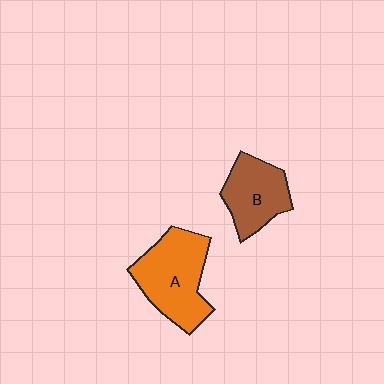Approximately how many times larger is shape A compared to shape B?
Approximately 1.4 times.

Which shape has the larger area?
Shape A (orange).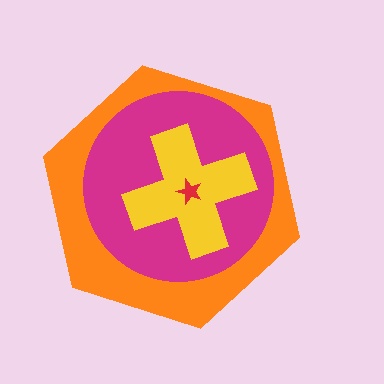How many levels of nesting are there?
4.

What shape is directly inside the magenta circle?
The yellow cross.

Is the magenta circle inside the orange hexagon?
Yes.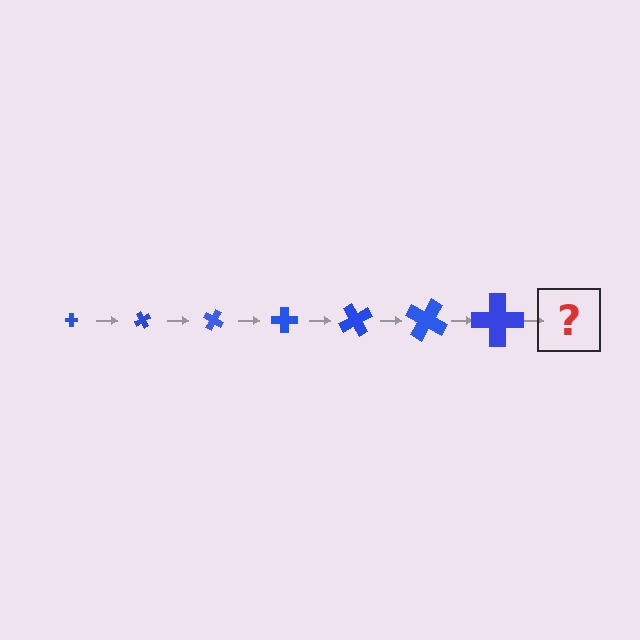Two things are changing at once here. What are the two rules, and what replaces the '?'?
The two rules are that the cross grows larger each step and it rotates 60 degrees each step. The '?' should be a cross, larger than the previous one and rotated 420 degrees from the start.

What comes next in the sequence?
The next element should be a cross, larger than the previous one and rotated 420 degrees from the start.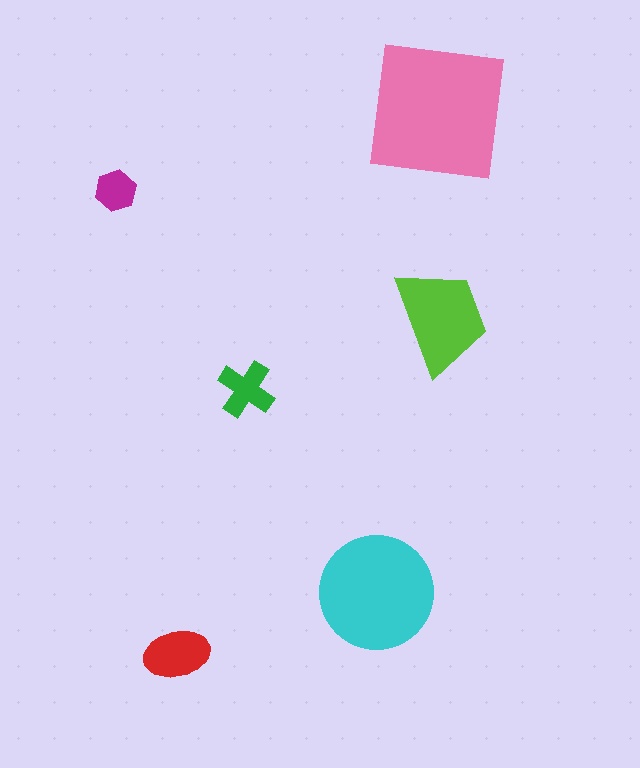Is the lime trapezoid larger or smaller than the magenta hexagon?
Larger.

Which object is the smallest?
The magenta hexagon.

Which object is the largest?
The pink square.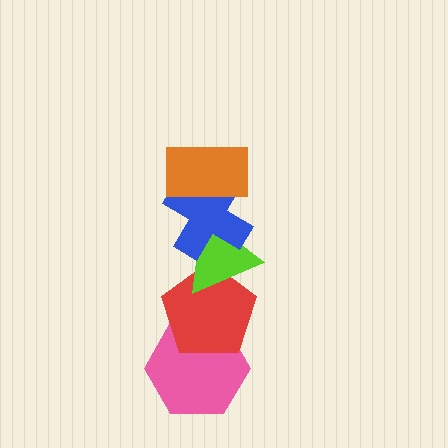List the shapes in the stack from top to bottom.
From top to bottom: the orange rectangle, the blue cross, the lime triangle, the red pentagon, the pink hexagon.